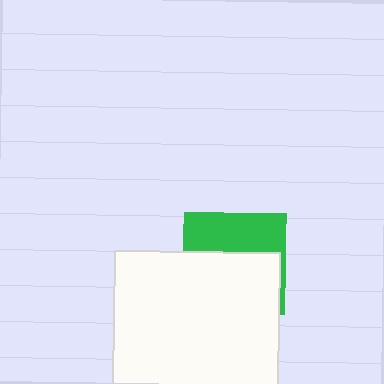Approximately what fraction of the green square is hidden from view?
Roughly 57% of the green square is hidden behind the white rectangle.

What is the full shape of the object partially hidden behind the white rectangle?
The partially hidden object is a green square.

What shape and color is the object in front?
The object in front is a white rectangle.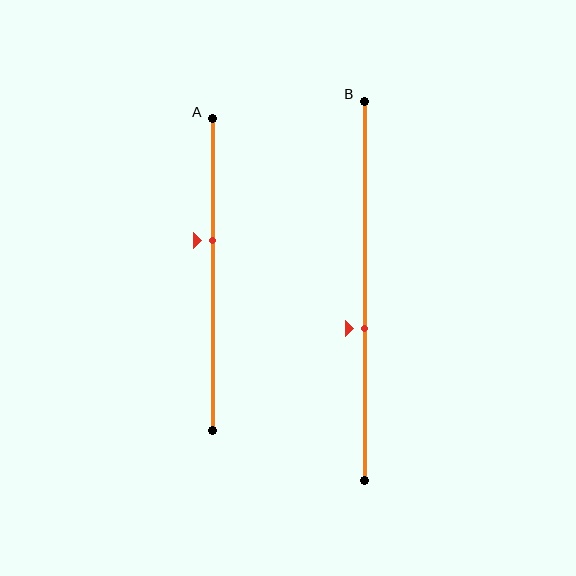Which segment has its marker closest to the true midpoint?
Segment B has its marker closest to the true midpoint.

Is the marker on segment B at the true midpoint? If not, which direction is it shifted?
No, the marker on segment B is shifted downward by about 10% of the segment length.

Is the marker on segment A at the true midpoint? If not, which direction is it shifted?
No, the marker on segment A is shifted upward by about 11% of the segment length.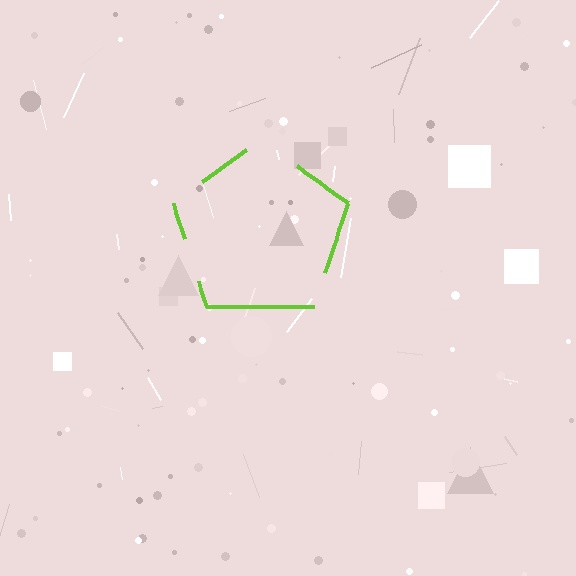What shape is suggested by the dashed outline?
The dashed outline suggests a pentagon.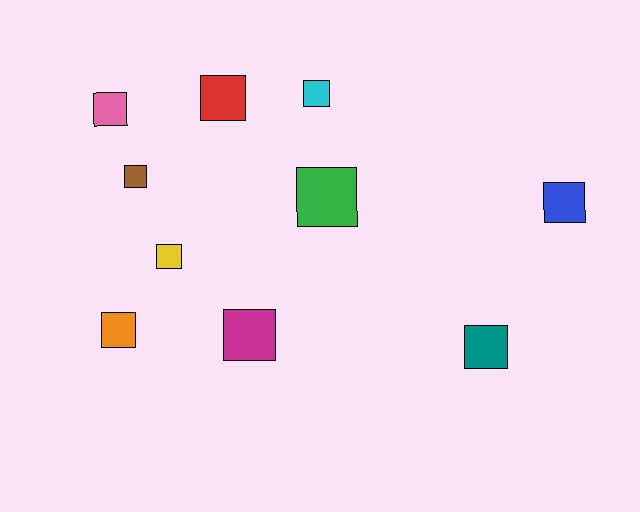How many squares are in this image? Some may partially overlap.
There are 10 squares.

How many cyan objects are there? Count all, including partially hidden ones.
There is 1 cyan object.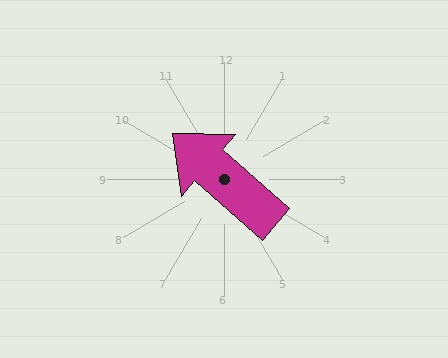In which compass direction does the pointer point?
Northwest.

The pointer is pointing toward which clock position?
Roughly 10 o'clock.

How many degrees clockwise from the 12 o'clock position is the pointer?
Approximately 311 degrees.